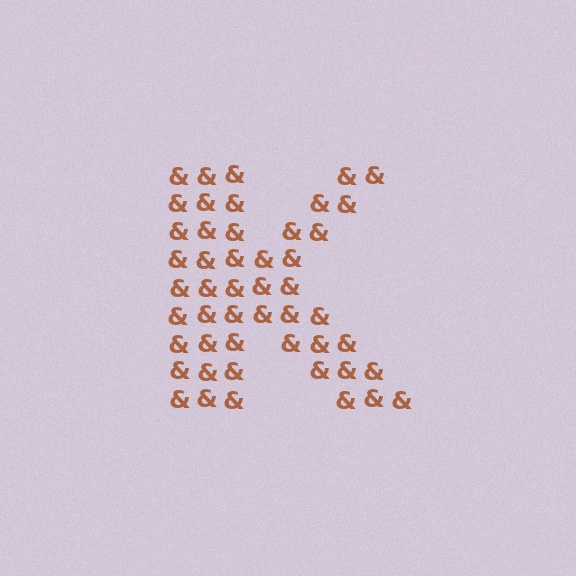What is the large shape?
The large shape is the letter K.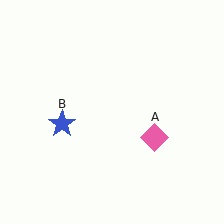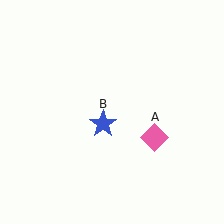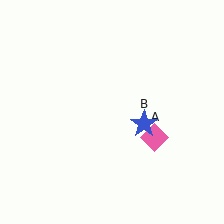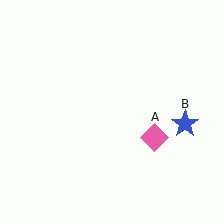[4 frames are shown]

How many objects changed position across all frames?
1 object changed position: blue star (object B).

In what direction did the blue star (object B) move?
The blue star (object B) moved right.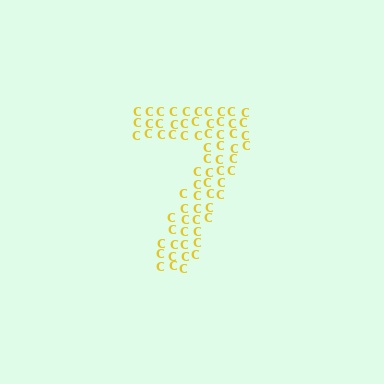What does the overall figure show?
The overall figure shows the digit 7.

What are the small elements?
The small elements are letter C's.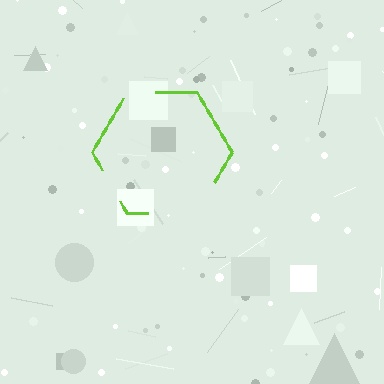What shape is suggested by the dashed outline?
The dashed outline suggests a hexagon.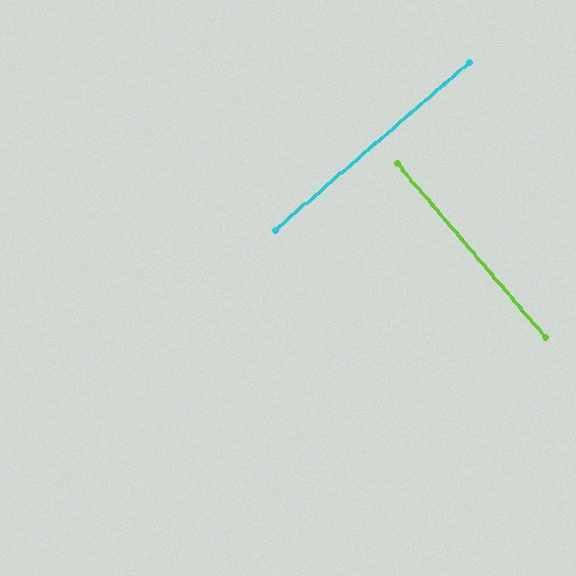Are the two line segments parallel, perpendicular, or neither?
Perpendicular — they meet at approximately 90°.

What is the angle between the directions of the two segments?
Approximately 90 degrees.